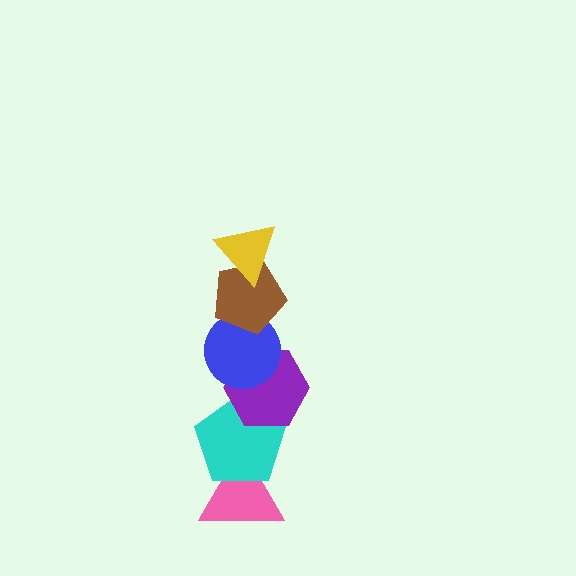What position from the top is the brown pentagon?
The brown pentagon is 2nd from the top.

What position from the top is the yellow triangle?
The yellow triangle is 1st from the top.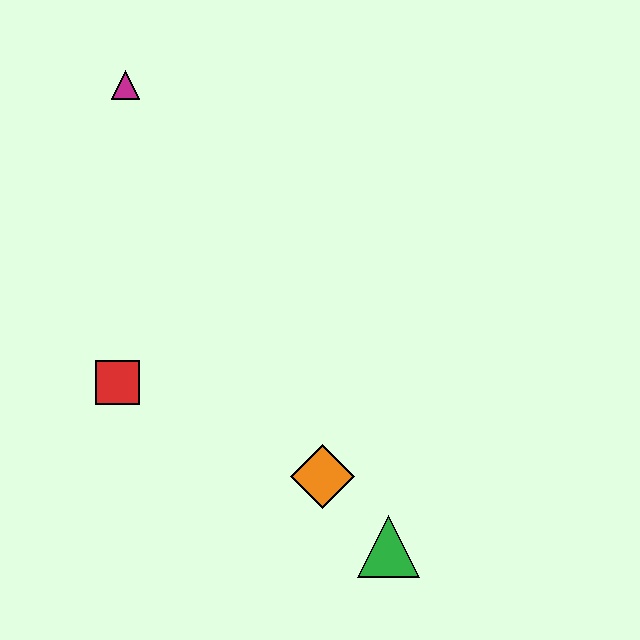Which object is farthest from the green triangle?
The magenta triangle is farthest from the green triangle.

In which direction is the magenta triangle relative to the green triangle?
The magenta triangle is above the green triangle.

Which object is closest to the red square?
The orange diamond is closest to the red square.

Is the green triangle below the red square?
Yes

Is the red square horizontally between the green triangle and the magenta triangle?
No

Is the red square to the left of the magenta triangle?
Yes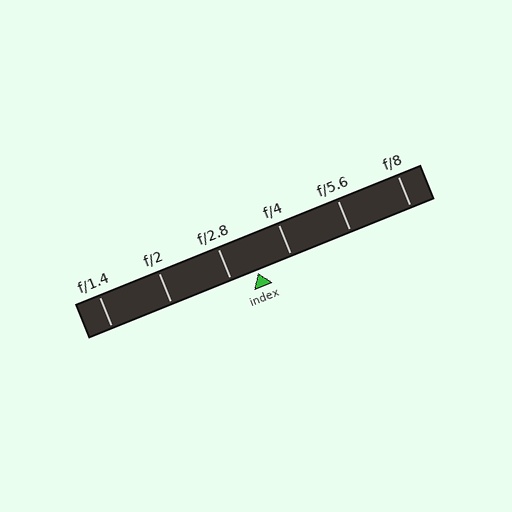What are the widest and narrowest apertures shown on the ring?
The widest aperture shown is f/1.4 and the narrowest is f/8.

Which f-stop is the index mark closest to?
The index mark is closest to f/2.8.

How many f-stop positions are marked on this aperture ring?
There are 6 f-stop positions marked.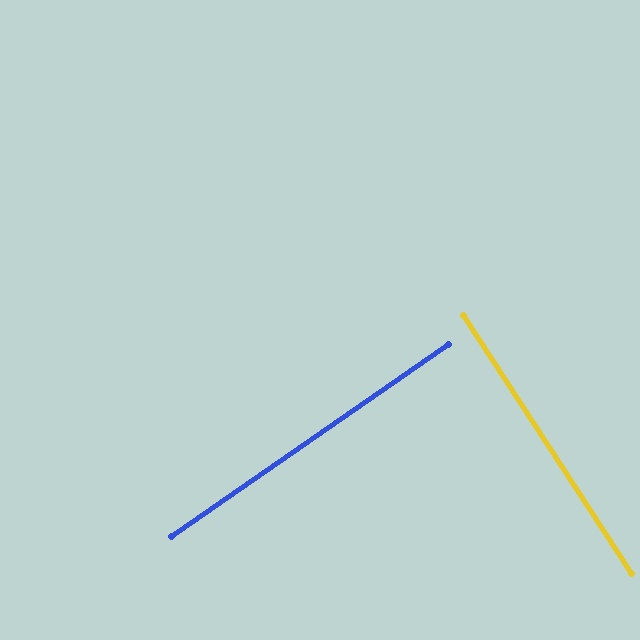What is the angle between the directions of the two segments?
Approximately 88 degrees.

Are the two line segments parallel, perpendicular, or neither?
Perpendicular — they meet at approximately 88°.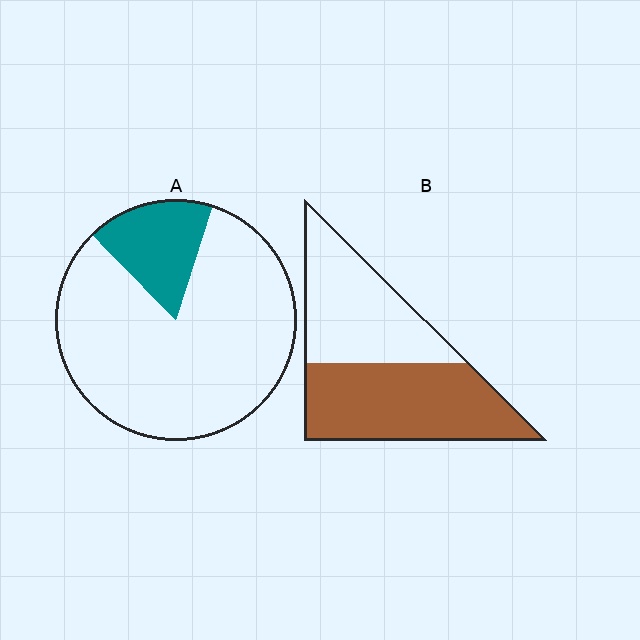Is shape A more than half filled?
No.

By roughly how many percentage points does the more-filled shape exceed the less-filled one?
By roughly 35 percentage points (B over A).